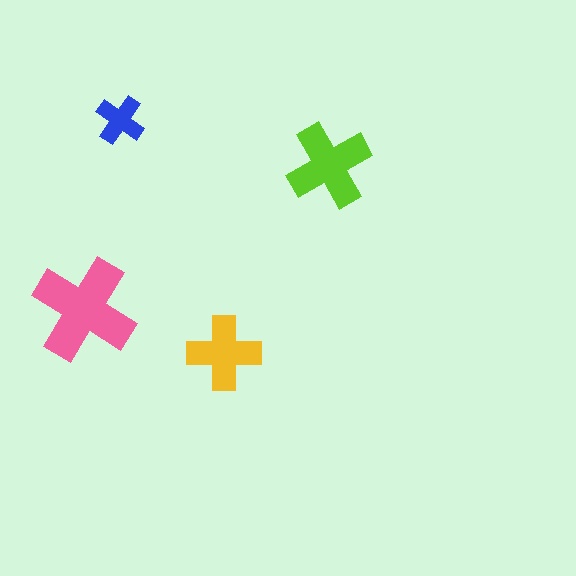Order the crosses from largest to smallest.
the pink one, the lime one, the yellow one, the blue one.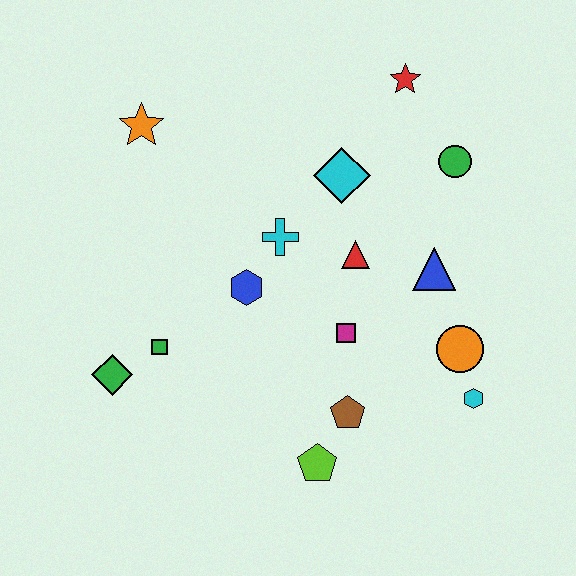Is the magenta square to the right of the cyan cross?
Yes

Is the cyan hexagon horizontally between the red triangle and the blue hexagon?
No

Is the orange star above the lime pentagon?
Yes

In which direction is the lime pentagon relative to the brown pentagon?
The lime pentagon is below the brown pentagon.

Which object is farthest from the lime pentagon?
The red star is farthest from the lime pentagon.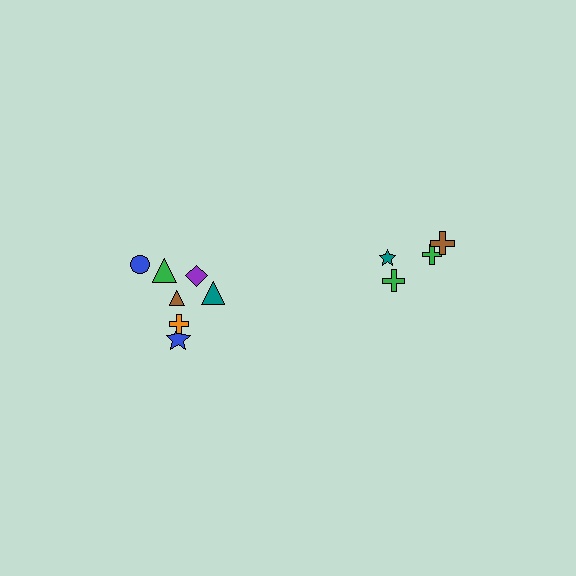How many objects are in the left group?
There are 7 objects.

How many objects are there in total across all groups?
There are 11 objects.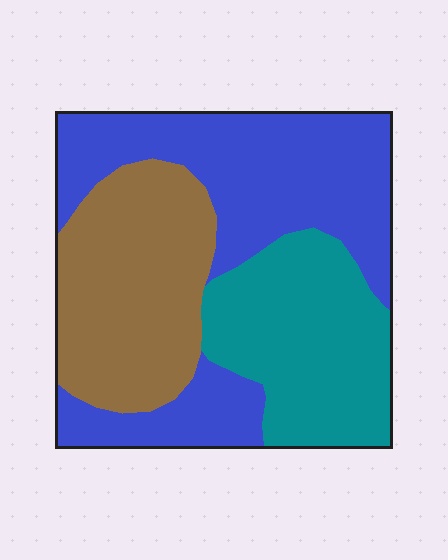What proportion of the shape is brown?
Brown covers 29% of the shape.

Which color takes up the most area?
Blue, at roughly 45%.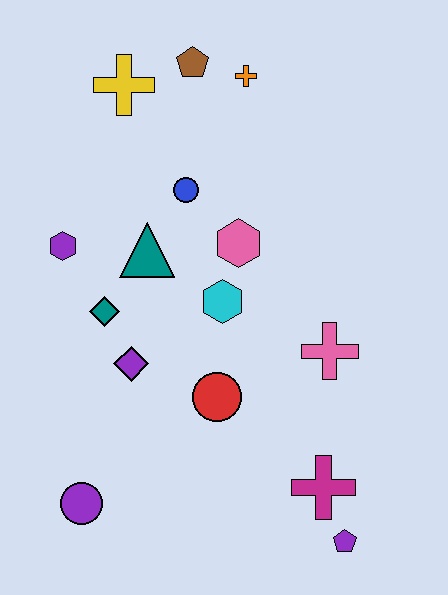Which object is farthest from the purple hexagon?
The purple pentagon is farthest from the purple hexagon.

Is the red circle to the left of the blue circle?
No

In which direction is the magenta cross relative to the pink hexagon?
The magenta cross is below the pink hexagon.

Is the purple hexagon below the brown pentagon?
Yes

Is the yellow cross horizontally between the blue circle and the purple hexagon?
Yes